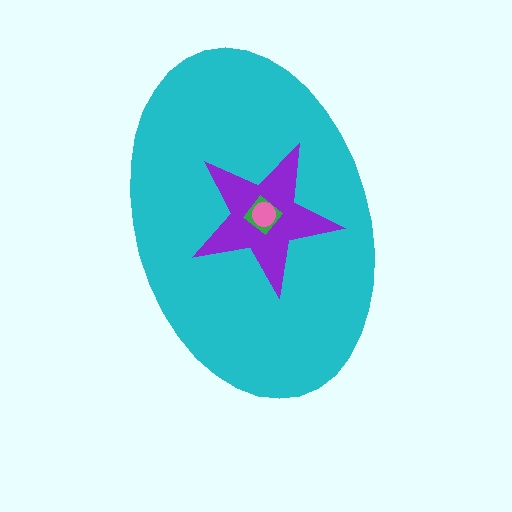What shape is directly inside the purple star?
The green diamond.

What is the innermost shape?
The pink circle.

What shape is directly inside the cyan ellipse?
The purple star.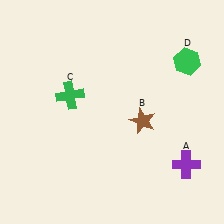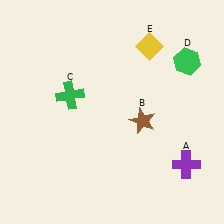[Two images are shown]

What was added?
A yellow diamond (E) was added in Image 2.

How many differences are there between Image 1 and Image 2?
There is 1 difference between the two images.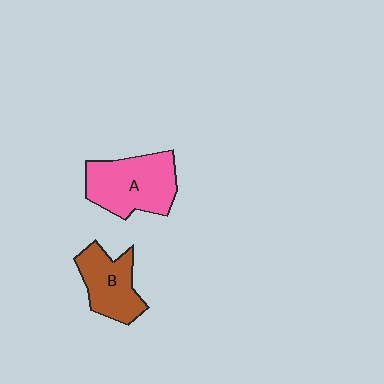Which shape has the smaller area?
Shape B (brown).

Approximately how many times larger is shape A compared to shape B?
Approximately 1.3 times.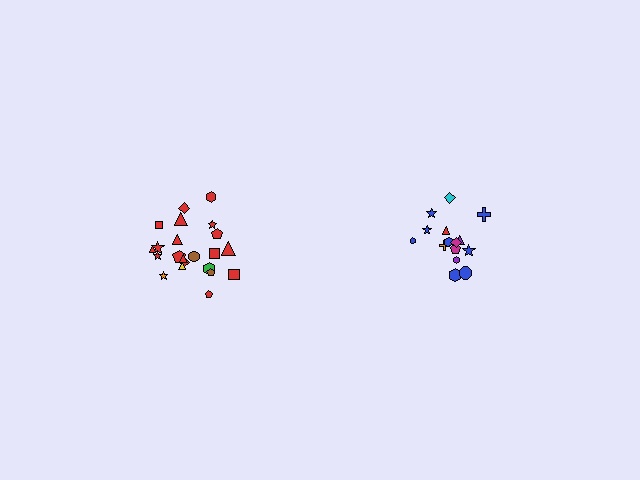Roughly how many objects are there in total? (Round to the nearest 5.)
Roughly 35 objects in total.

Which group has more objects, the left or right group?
The left group.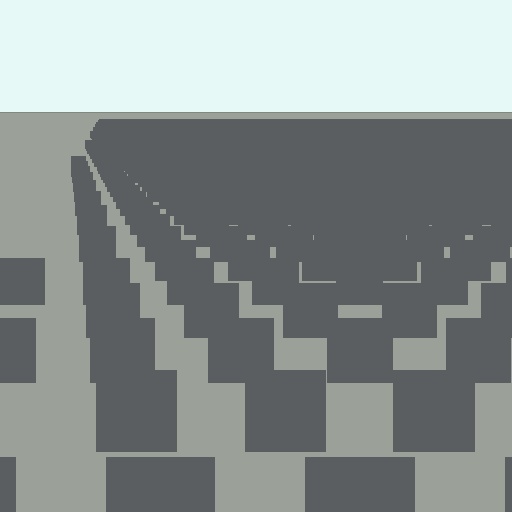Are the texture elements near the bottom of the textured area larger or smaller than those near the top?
Larger. Near the bottom, elements are closer to the viewer and appear at a bigger on-screen size.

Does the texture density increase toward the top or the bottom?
Density increases toward the top.